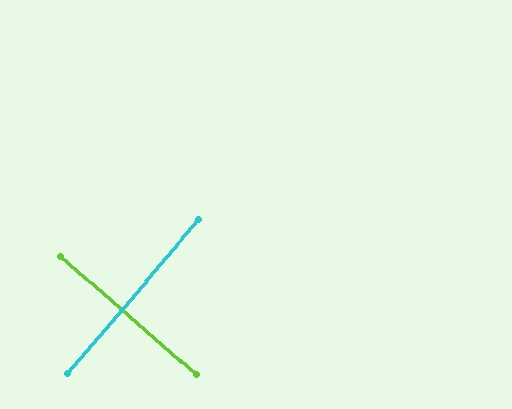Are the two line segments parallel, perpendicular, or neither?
Perpendicular — they meet at approximately 89°.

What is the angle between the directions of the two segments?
Approximately 89 degrees.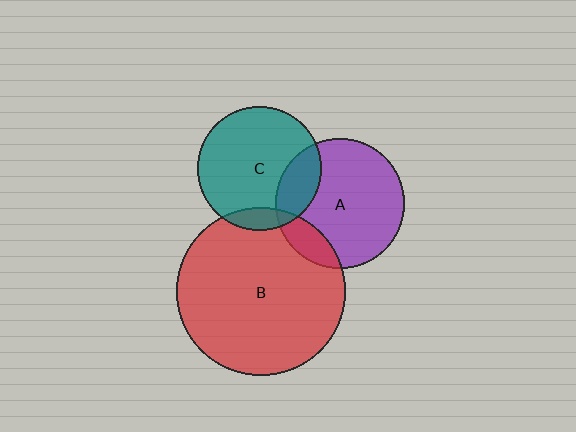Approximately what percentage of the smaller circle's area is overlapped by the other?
Approximately 15%.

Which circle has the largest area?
Circle B (red).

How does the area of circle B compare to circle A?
Approximately 1.7 times.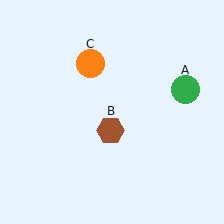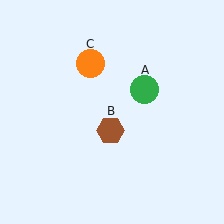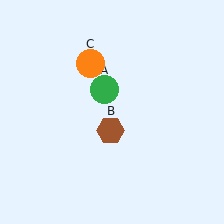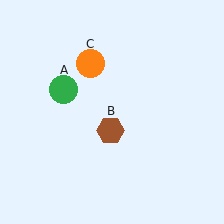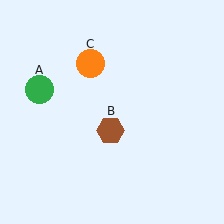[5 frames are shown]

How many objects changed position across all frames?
1 object changed position: green circle (object A).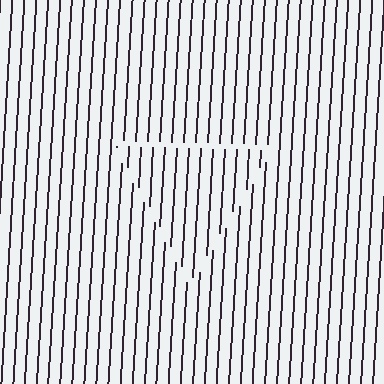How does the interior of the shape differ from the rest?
The interior of the shape contains the same grating, shifted by half a period — the contour is defined by the phase discontinuity where line-ends from the inner and outer gratings abut.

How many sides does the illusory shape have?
3 sides — the line-ends trace a triangle.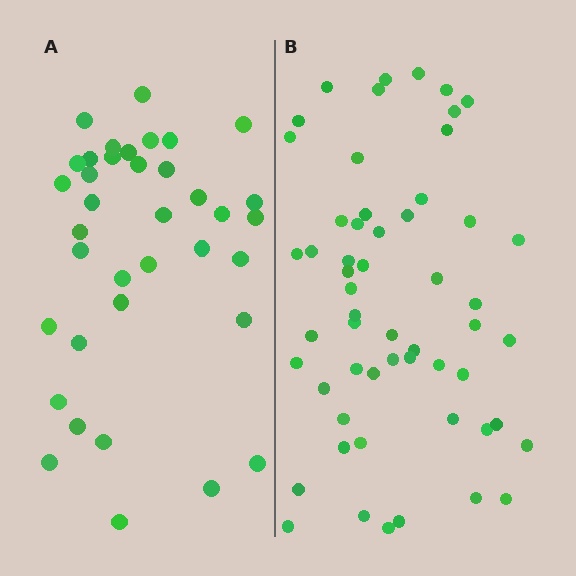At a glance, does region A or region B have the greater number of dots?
Region B (the right region) has more dots.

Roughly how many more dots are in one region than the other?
Region B has approximately 20 more dots than region A.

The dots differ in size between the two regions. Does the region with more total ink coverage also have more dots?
No. Region A has more total ink coverage because its dots are larger, but region B actually contains more individual dots. Total area can be misleading — the number of items is what matters here.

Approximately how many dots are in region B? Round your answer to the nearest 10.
About 60 dots. (The exact count is 56, which rounds to 60.)